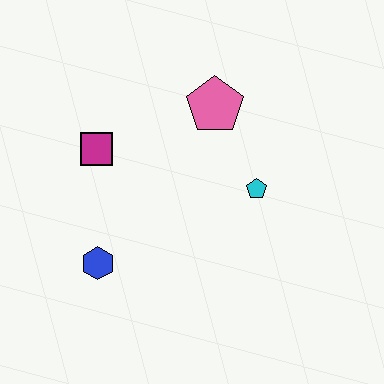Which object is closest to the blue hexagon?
The magenta square is closest to the blue hexagon.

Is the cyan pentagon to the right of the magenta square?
Yes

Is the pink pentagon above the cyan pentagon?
Yes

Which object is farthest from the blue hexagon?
The pink pentagon is farthest from the blue hexagon.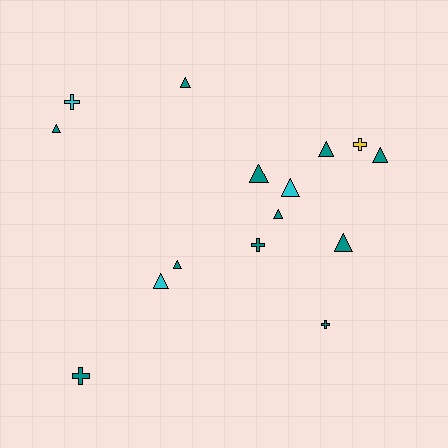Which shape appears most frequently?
Triangle, with 10 objects.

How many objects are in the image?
There are 15 objects.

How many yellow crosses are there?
There is 1 yellow cross.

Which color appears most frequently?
Teal, with 11 objects.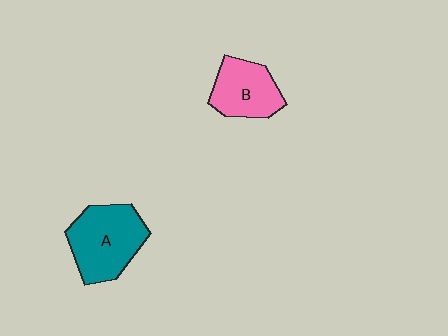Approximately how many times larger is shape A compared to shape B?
Approximately 1.4 times.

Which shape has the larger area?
Shape A (teal).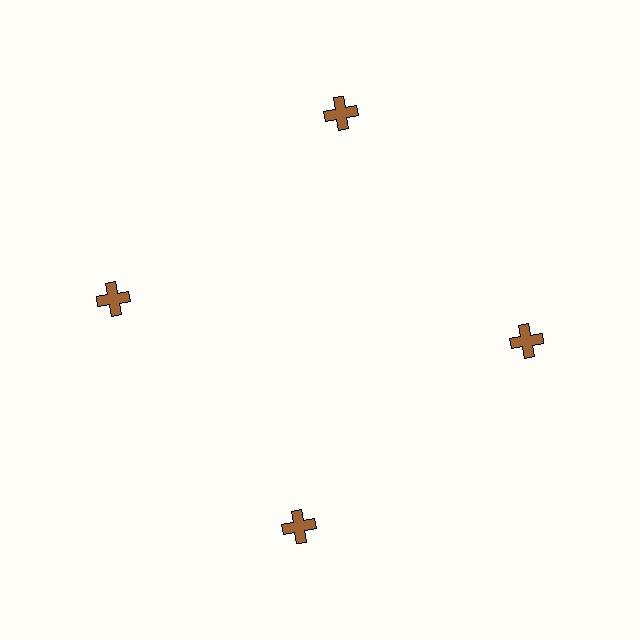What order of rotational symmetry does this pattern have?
This pattern has 4-fold rotational symmetry.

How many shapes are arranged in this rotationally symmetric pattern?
There are 4 shapes, arranged in 4 groups of 1.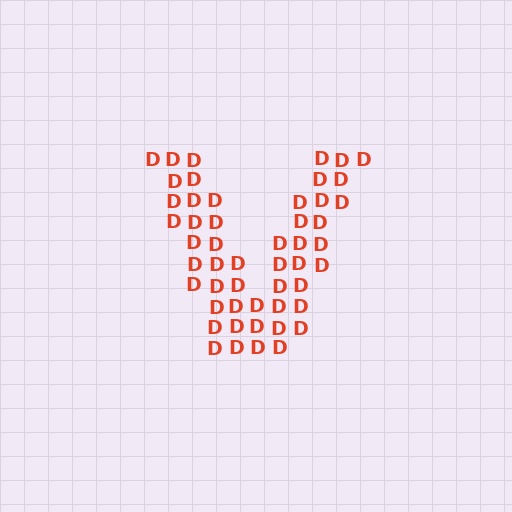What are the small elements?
The small elements are letter D's.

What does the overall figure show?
The overall figure shows the letter V.